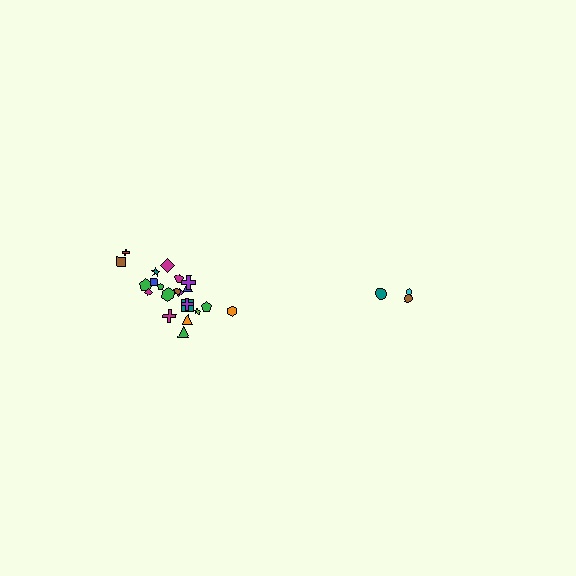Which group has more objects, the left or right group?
The left group.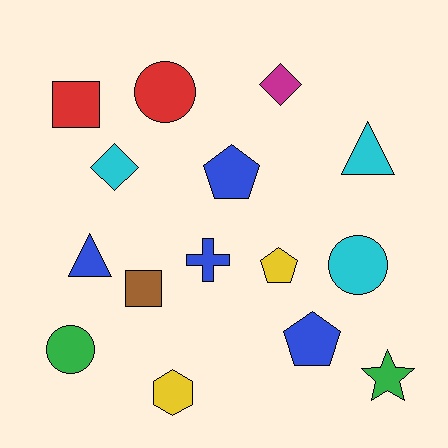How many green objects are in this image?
There are 2 green objects.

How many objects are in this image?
There are 15 objects.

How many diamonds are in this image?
There are 2 diamonds.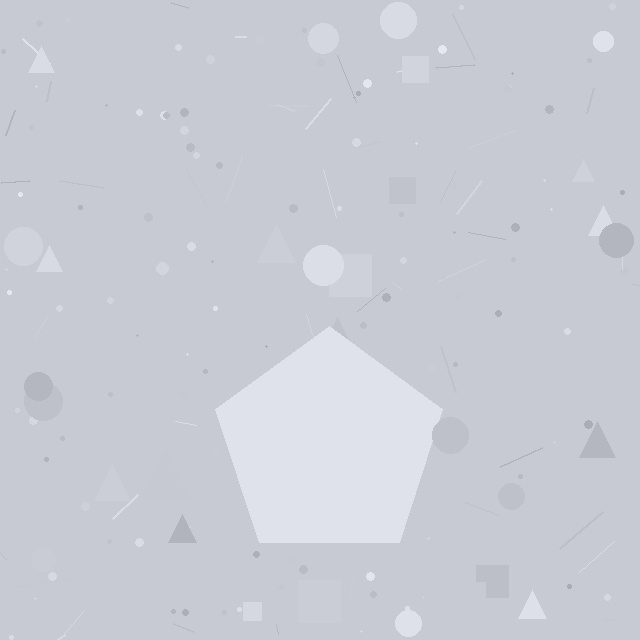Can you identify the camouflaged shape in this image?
The camouflaged shape is a pentagon.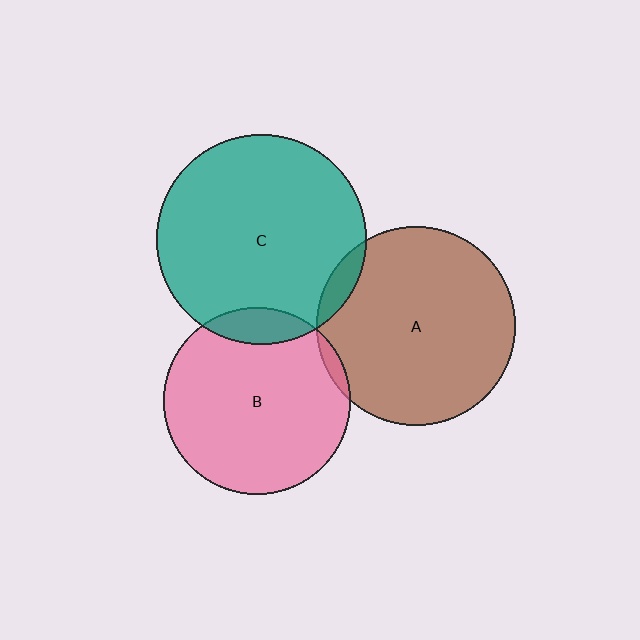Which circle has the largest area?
Circle C (teal).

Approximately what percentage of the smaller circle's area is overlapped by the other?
Approximately 5%.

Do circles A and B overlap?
Yes.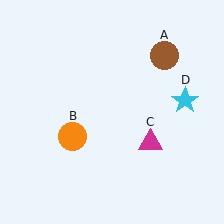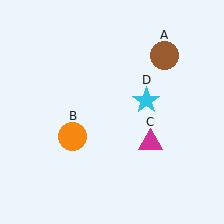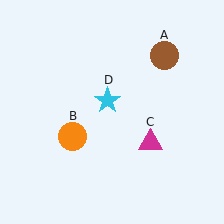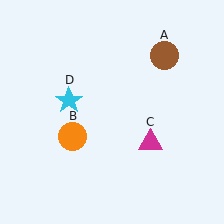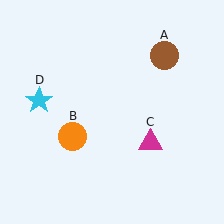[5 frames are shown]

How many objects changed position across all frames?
1 object changed position: cyan star (object D).